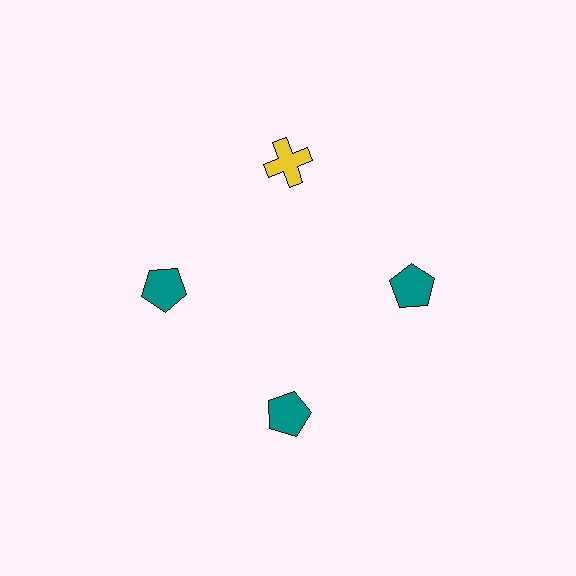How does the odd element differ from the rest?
It differs in both color (yellow instead of teal) and shape (cross instead of pentagon).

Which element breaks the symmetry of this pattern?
The yellow cross at roughly the 12 o'clock position breaks the symmetry. All other shapes are teal pentagons.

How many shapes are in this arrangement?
There are 4 shapes arranged in a ring pattern.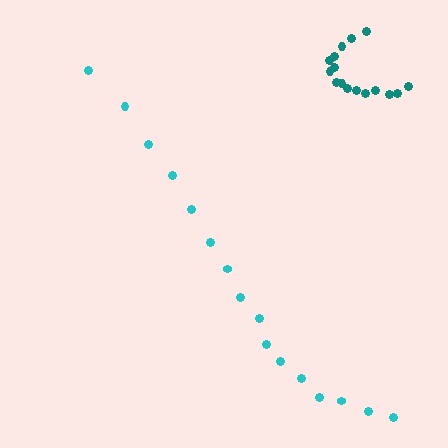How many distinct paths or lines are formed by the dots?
There are 2 distinct paths.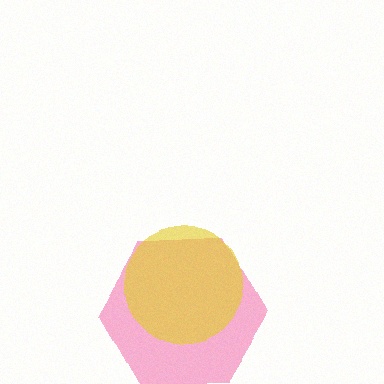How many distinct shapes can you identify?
There are 2 distinct shapes: a pink hexagon, a yellow circle.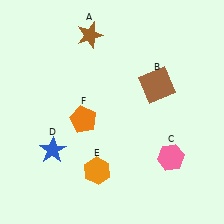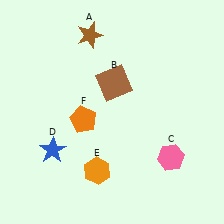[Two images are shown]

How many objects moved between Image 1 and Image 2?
1 object moved between the two images.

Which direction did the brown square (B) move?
The brown square (B) moved left.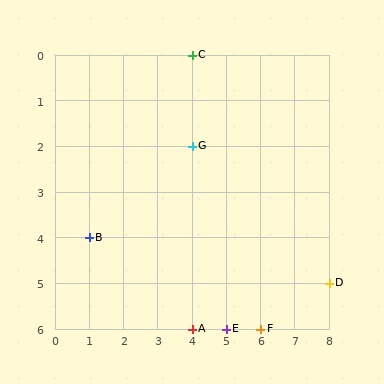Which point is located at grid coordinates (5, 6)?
Point E is at (5, 6).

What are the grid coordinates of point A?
Point A is at grid coordinates (4, 6).